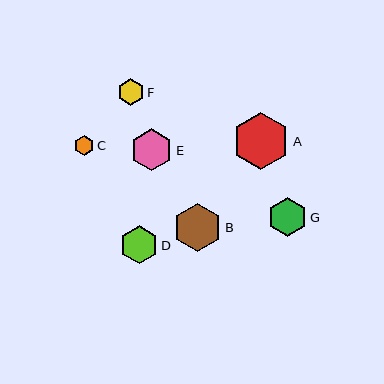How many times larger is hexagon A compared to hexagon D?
Hexagon A is approximately 1.5 times the size of hexagon D.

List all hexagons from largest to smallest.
From largest to smallest: A, B, E, G, D, F, C.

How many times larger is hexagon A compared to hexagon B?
Hexagon A is approximately 1.2 times the size of hexagon B.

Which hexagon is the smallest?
Hexagon C is the smallest with a size of approximately 20 pixels.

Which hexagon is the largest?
Hexagon A is the largest with a size of approximately 58 pixels.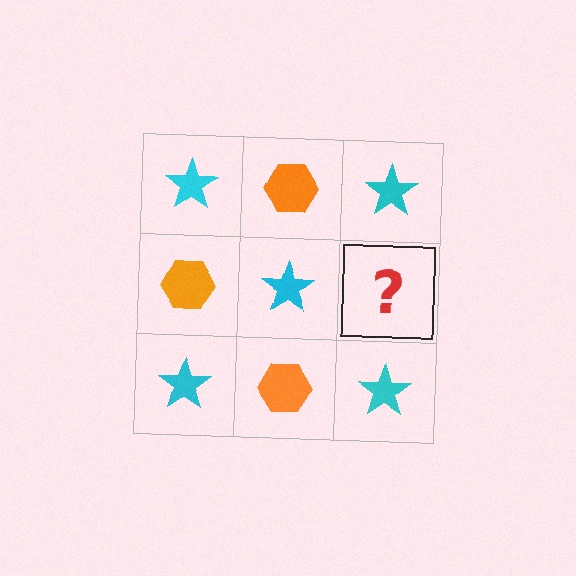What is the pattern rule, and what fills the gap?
The rule is that it alternates cyan star and orange hexagon in a checkerboard pattern. The gap should be filled with an orange hexagon.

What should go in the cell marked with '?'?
The missing cell should contain an orange hexagon.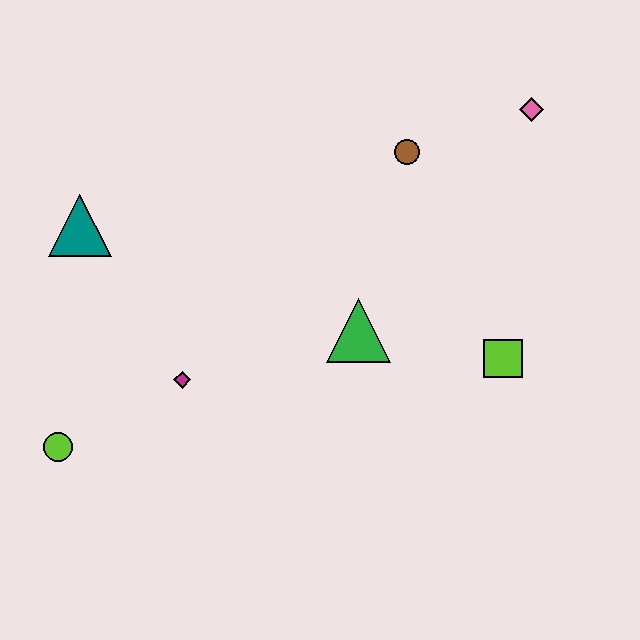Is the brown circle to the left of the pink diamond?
Yes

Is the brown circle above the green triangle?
Yes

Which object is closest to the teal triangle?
The magenta diamond is closest to the teal triangle.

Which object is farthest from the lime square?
The lime circle is farthest from the lime square.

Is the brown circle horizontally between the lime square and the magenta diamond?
Yes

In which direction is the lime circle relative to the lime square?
The lime circle is to the left of the lime square.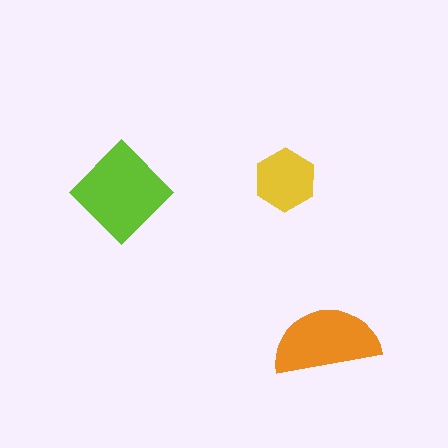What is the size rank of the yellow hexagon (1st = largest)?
3rd.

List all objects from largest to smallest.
The lime diamond, the orange semicircle, the yellow hexagon.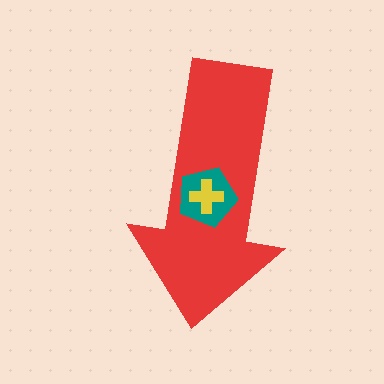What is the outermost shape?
The red arrow.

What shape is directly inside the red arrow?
The teal pentagon.